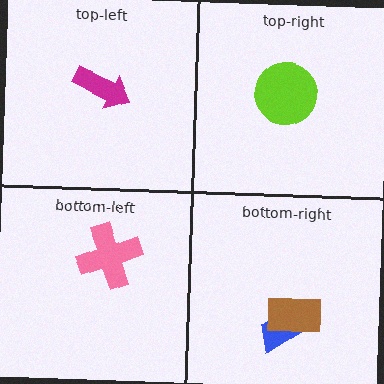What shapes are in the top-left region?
The magenta arrow.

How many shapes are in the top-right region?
1.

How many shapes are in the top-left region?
1.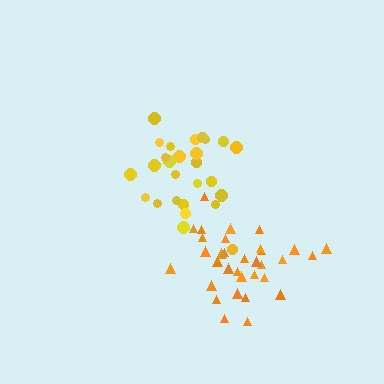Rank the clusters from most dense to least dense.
orange, yellow.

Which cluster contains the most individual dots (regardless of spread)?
Orange (33).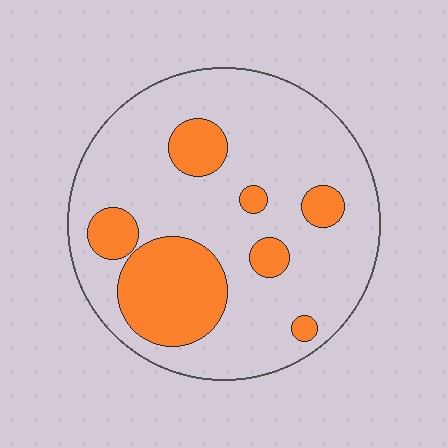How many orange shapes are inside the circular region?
7.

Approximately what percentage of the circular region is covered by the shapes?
Approximately 25%.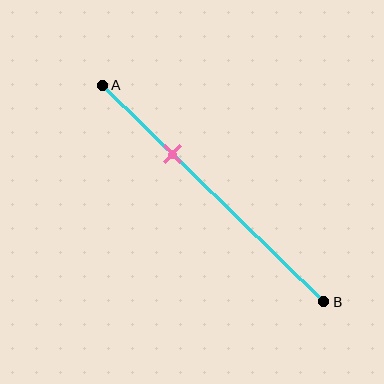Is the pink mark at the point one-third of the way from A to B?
Yes, the mark is approximately at the one-third point.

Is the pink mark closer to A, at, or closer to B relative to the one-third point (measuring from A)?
The pink mark is approximately at the one-third point of segment AB.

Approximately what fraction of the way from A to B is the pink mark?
The pink mark is approximately 30% of the way from A to B.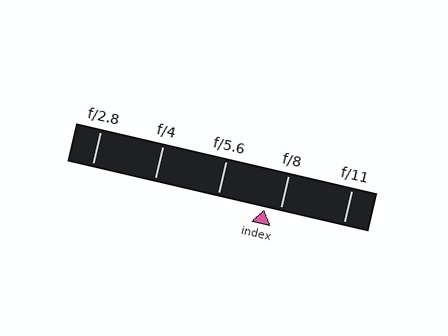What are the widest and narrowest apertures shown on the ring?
The widest aperture shown is f/2.8 and the narrowest is f/11.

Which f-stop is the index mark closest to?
The index mark is closest to f/8.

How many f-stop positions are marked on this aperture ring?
There are 5 f-stop positions marked.